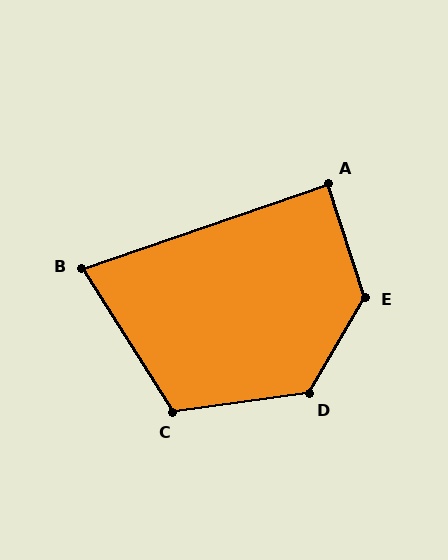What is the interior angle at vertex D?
Approximately 128 degrees (obtuse).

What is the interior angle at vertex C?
Approximately 114 degrees (obtuse).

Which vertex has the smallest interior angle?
B, at approximately 77 degrees.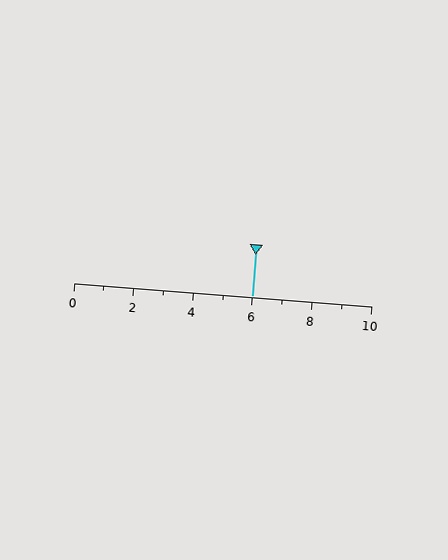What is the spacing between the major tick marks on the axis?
The major ticks are spaced 2 apart.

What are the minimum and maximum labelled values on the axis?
The axis runs from 0 to 10.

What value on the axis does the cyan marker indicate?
The marker indicates approximately 6.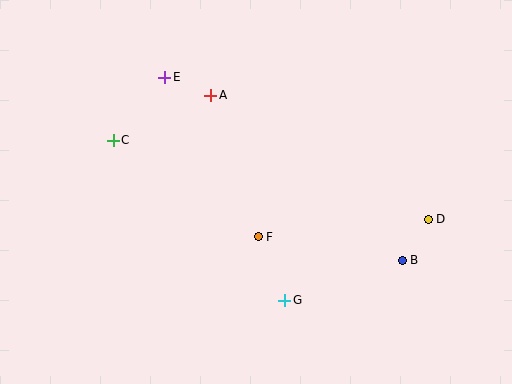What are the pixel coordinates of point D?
Point D is at (428, 219).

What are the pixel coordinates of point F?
Point F is at (258, 237).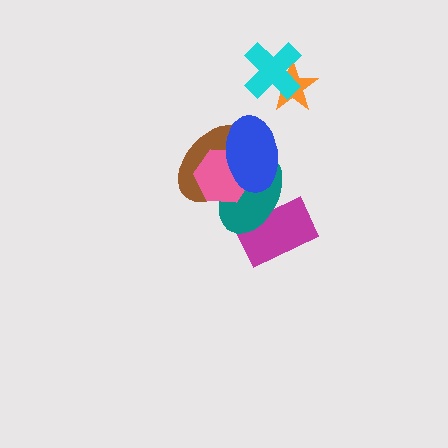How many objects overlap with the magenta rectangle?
1 object overlaps with the magenta rectangle.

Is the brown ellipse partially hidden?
Yes, it is partially covered by another shape.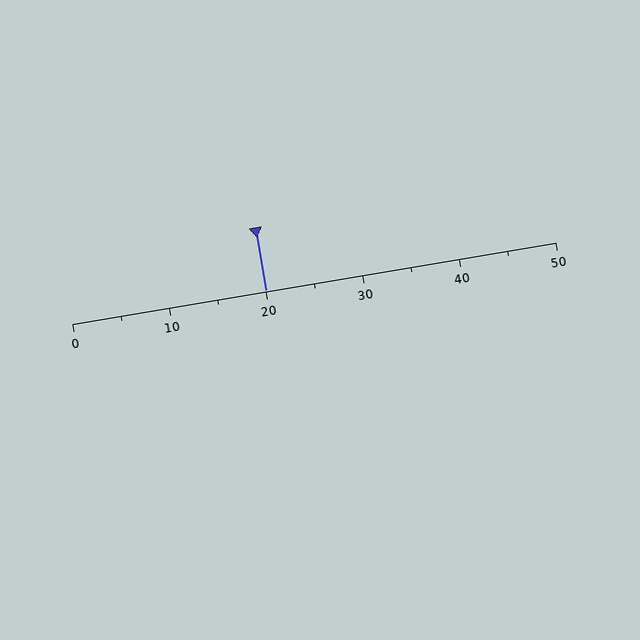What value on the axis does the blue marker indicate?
The marker indicates approximately 20.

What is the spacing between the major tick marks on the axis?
The major ticks are spaced 10 apart.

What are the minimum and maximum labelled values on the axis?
The axis runs from 0 to 50.